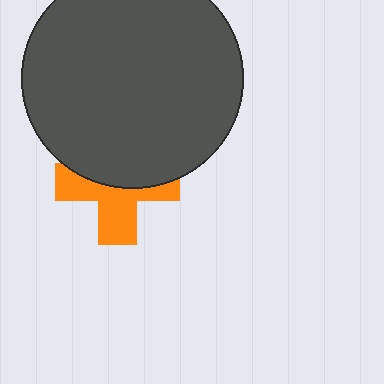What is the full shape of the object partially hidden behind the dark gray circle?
The partially hidden object is an orange cross.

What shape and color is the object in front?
The object in front is a dark gray circle.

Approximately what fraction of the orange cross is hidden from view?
Roughly 49% of the orange cross is hidden behind the dark gray circle.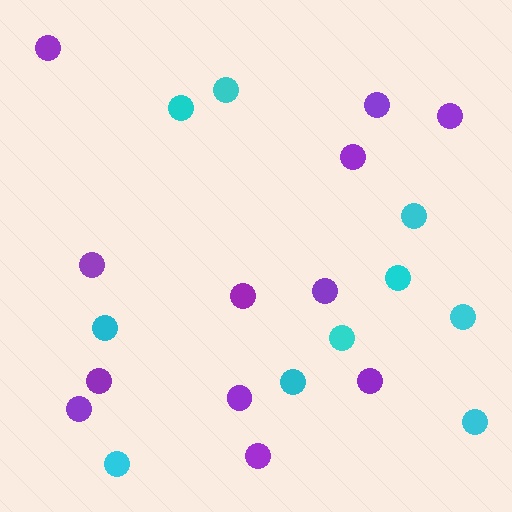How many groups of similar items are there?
There are 2 groups: one group of cyan circles (10) and one group of purple circles (12).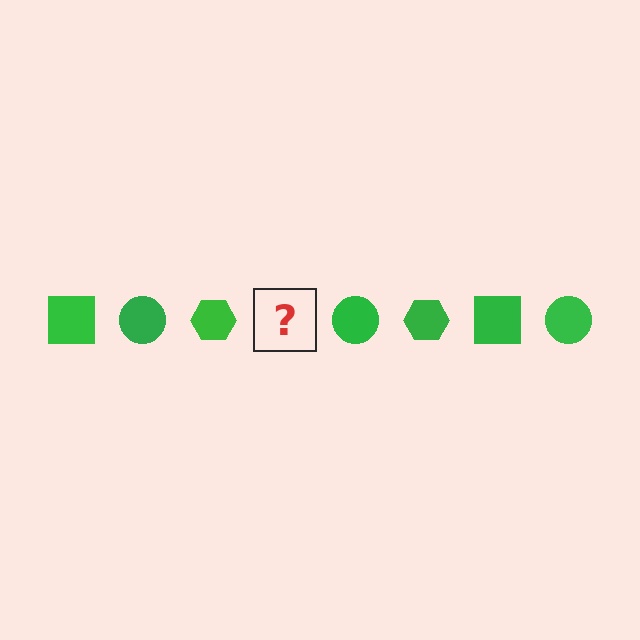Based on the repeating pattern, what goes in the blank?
The blank should be a green square.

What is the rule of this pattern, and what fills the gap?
The rule is that the pattern cycles through square, circle, hexagon shapes in green. The gap should be filled with a green square.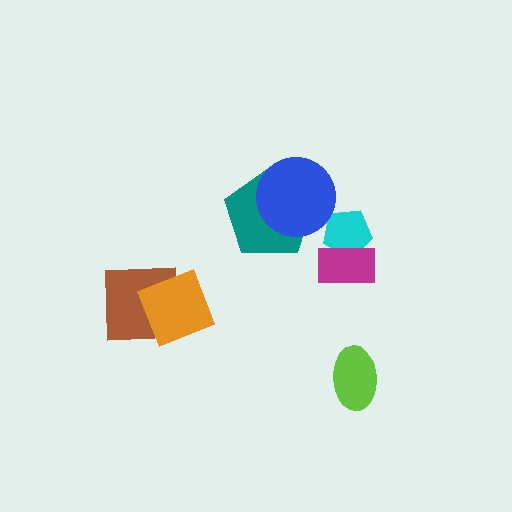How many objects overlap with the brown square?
1 object overlaps with the brown square.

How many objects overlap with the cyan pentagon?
1 object overlaps with the cyan pentagon.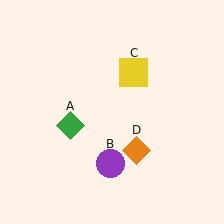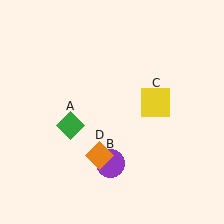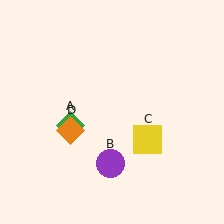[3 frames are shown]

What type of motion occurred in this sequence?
The yellow square (object C), orange diamond (object D) rotated clockwise around the center of the scene.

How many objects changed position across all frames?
2 objects changed position: yellow square (object C), orange diamond (object D).